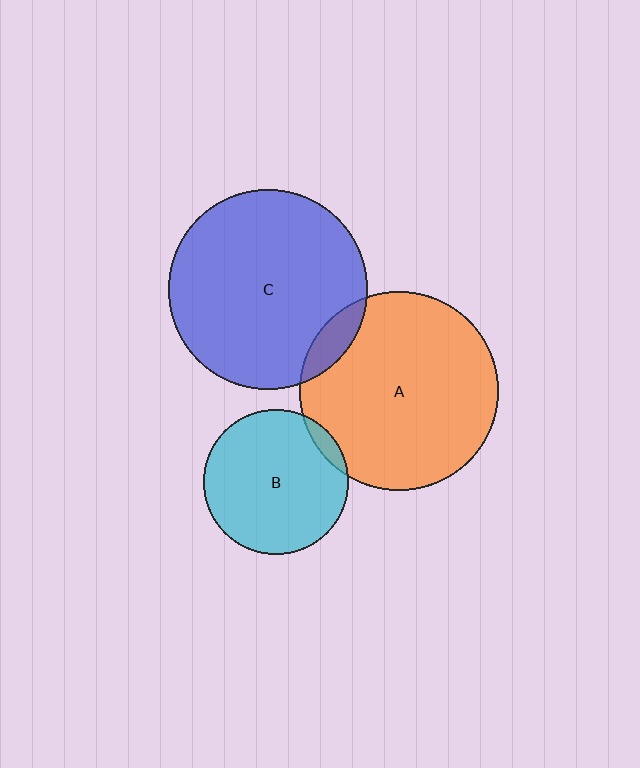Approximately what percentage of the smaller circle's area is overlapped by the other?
Approximately 5%.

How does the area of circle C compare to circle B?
Approximately 1.9 times.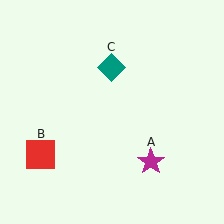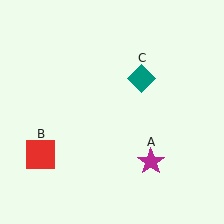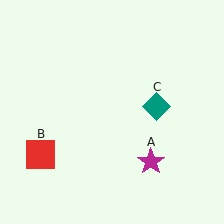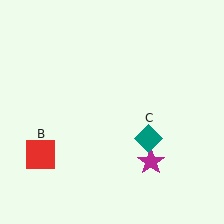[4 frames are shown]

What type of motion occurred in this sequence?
The teal diamond (object C) rotated clockwise around the center of the scene.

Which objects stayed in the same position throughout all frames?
Magenta star (object A) and red square (object B) remained stationary.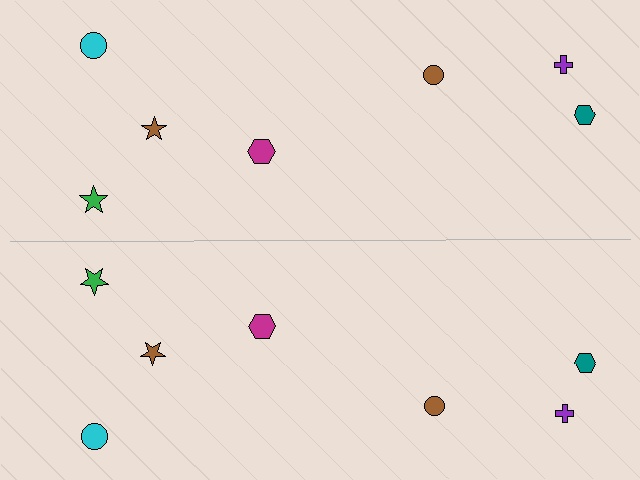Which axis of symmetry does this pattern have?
The pattern has a horizontal axis of symmetry running through the center of the image.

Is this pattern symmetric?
Yes, this pattern has bilateral (reflection) symmetry.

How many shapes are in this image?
There are 14 shapes in this image.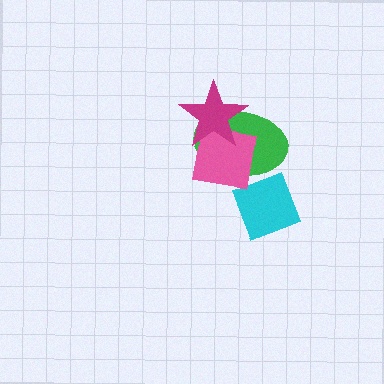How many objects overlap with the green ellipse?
2 objects overlap with the green ellipse.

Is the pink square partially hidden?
Yes, it is partially covered by another shape.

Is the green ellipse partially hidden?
Yes, it is partially covered by another shape.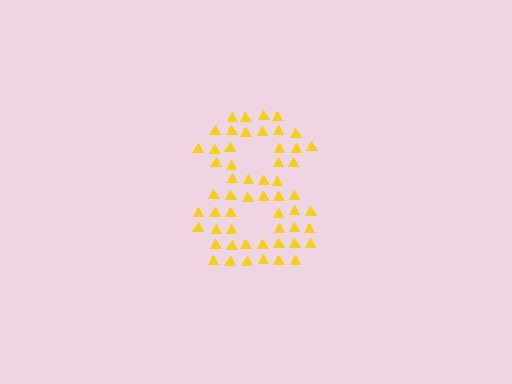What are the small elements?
The small elements are triangles.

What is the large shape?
The large shape is the digit 8.